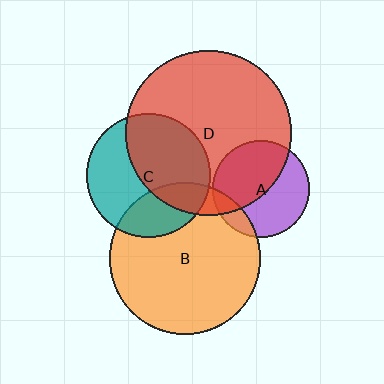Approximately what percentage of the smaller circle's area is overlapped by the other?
Approximately 30%.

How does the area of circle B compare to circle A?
Approximately 2.4 times.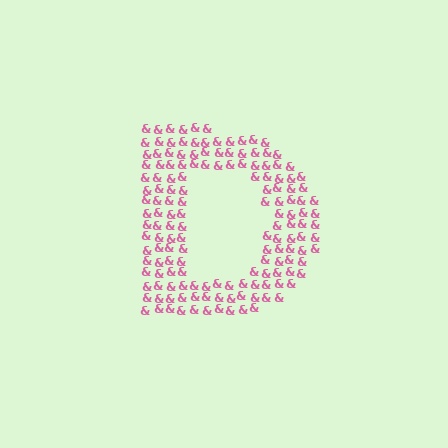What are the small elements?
The small elements are ampersands.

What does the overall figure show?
The overall figure shows the letter D.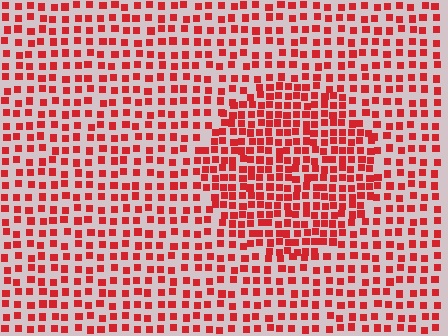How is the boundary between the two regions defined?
The boundary is defined by a change in element density (approximately 1.7x ratio). All elements are the same color, size, and shape.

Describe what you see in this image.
The image contains small red elements arranged at two different densities. A circle-shaped region is visible where the elements are more densely packed than the surrounding area.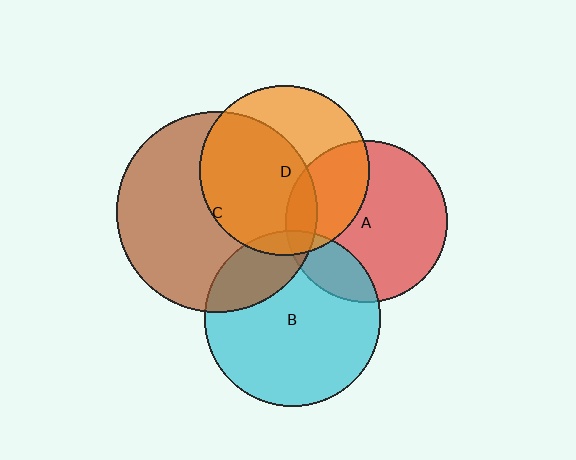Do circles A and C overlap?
Yes.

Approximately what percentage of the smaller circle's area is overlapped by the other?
Approximately 10%.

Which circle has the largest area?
Circle C (brown).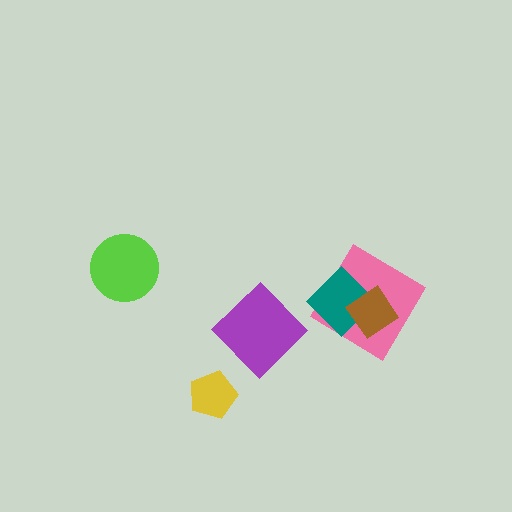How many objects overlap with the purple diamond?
0 objects overlap with the purple diamond.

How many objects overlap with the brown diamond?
2 objects overlap with the brown diamond.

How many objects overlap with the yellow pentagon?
0 objects overlap with the yellow pentagon.